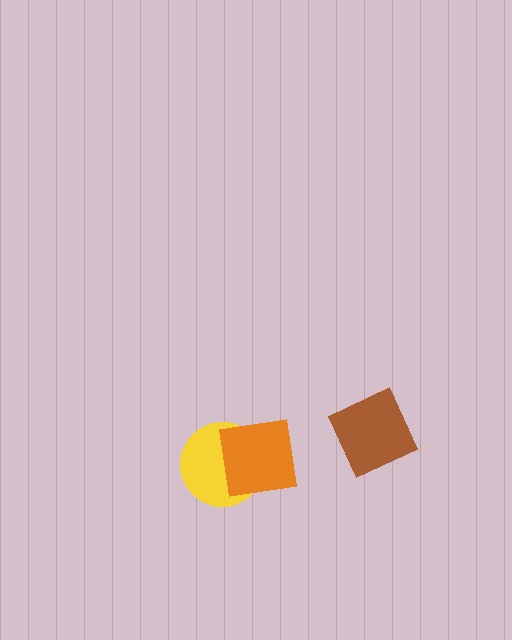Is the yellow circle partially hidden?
Yes, it is partially covered by another shape.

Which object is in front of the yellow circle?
The orange square is in front of the yellow circle.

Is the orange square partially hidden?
No, no other shape covers it.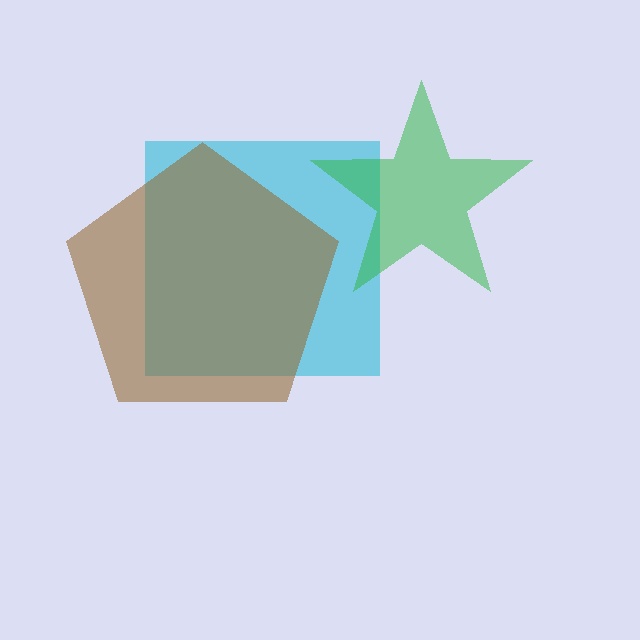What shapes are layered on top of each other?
The layered shapes are: a cyan square, a green star, a brown pentagon.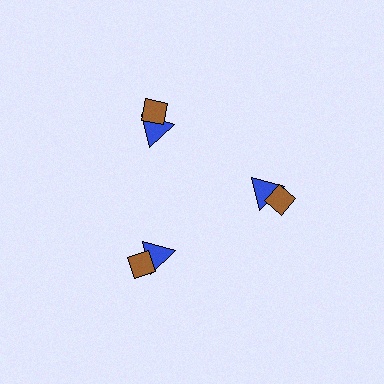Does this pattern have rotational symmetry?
Yes, this pattern has 3-fold rotational symmetry. It looks the same after rotating 120 degrees around the center.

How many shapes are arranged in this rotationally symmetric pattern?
There are 6 shapes, arranged in 3 groups of 2.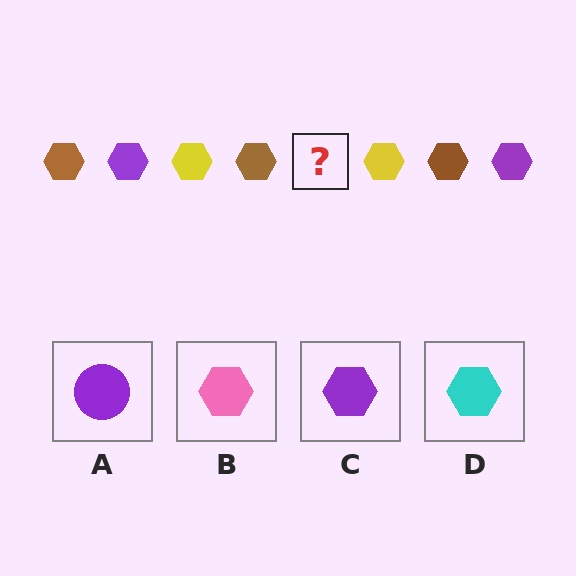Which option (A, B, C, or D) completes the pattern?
C.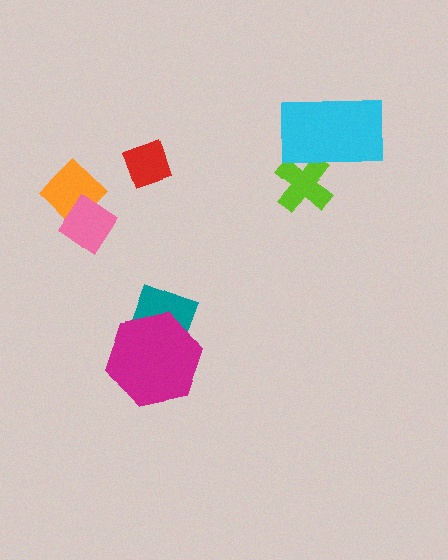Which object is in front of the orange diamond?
The pink diamond is in front of the orange diamond.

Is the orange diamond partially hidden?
Yes, it is partially covered by another shape.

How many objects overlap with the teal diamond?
1 object overlaps with the teal diamond.